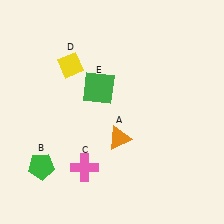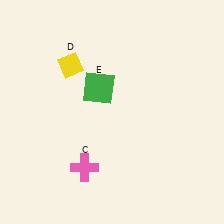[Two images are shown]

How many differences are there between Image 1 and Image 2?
There are 2 differences between the two images.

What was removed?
The green pentagon (B), the orange triangle (A) were removed in Image 2.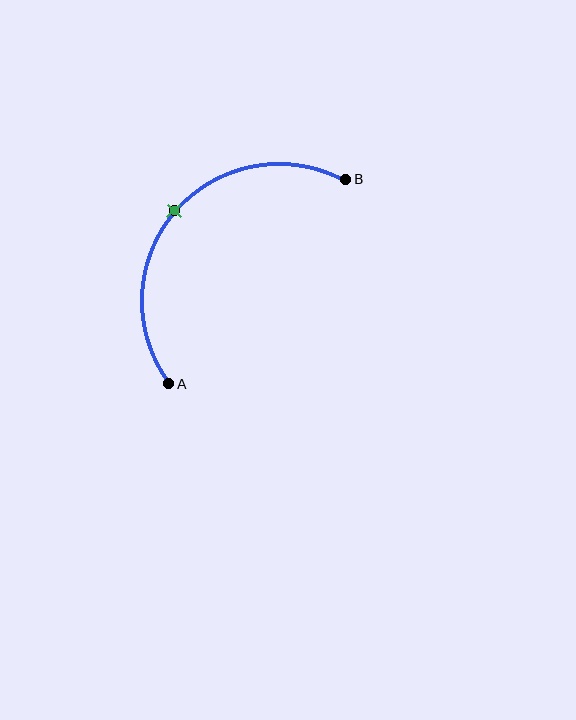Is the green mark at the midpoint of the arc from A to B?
Yes. The green mark lies on the arc at equal arc-length from both A and B — it is the arc midpoint.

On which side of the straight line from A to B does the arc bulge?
The arc bulges above and to the left of the straight line connecting A and B.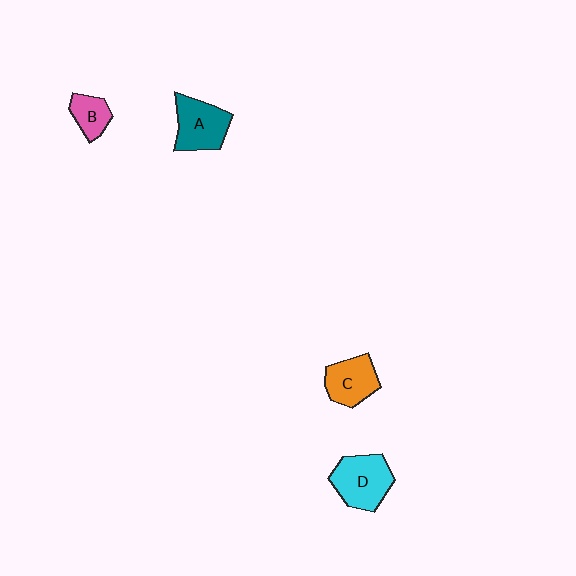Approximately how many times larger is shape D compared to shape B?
Approximately 1.9 times.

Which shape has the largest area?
Shape D (cyan).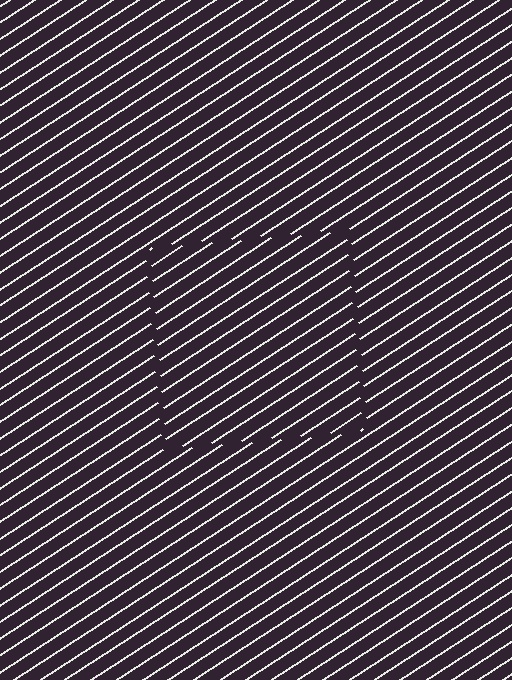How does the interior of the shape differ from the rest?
The interior of the shape contains the same grating, shifted by half a period — the contour is defined by the phase discontinuity where line-ends from the inner and outer gratings abut.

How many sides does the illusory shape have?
4 sides — the line-ends trace a square.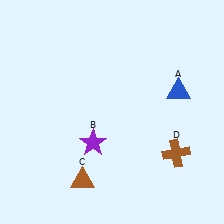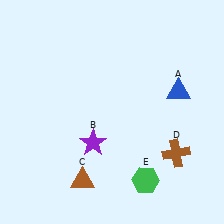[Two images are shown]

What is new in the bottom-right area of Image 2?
A green hexagon (E) was added in the bottom-right area of Image 2.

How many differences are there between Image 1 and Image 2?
There is 1 difference between the two images.